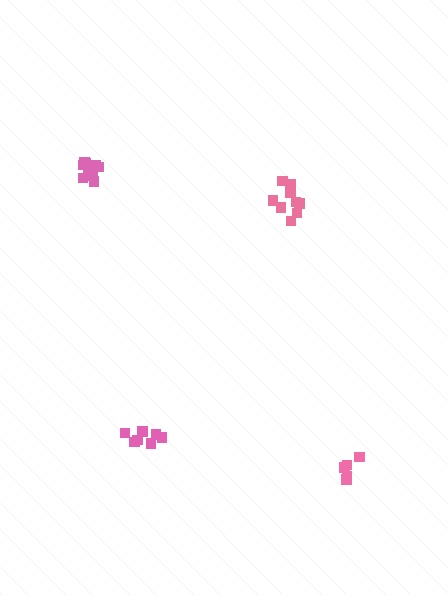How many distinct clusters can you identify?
There are 4 distinct clusters.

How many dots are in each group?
Group 1: 11 dots, Group 2: 7 dots, Group 3: 5 dots, Group 4: 10 dots (33 total).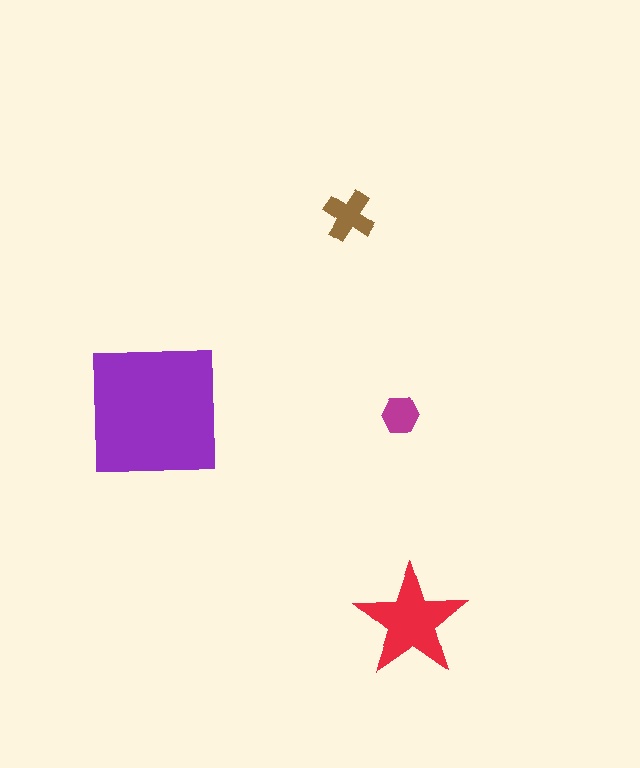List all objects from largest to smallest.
The purple square, the red star, the brown cross, the magenta hexagon.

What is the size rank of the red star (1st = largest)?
2nd.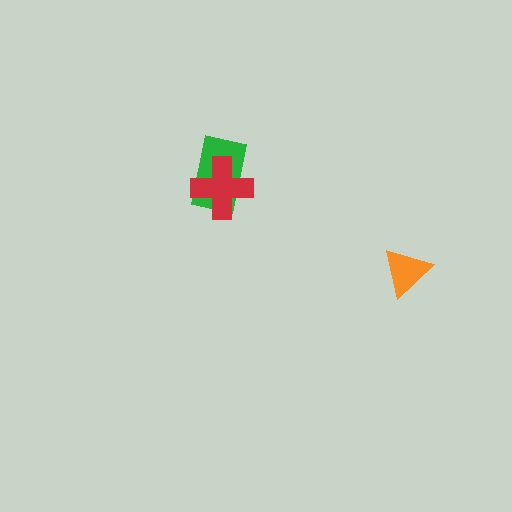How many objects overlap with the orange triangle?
0 objects overlap with the orange triangle.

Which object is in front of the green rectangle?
The red cross is in front of the green rectangle.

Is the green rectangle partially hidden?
Yes, it is partially covered by another shape.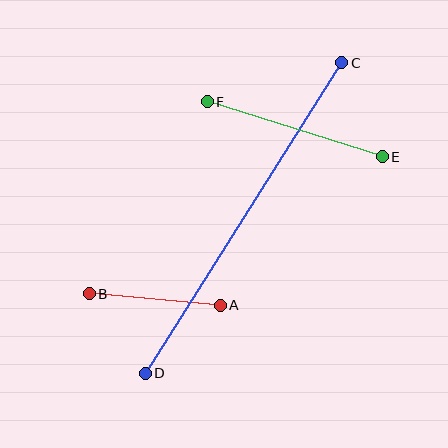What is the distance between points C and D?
The distance is approximately 367 pixels.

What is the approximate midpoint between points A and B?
The midpoint is at approximately (155, 300) pixels.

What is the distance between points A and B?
The distance is approximately 132 pixels.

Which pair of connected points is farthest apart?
Points C and D are farthest apart.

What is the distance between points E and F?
The distance is approximately 184 pixels.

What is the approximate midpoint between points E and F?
The midpoint is at approximately (295, 129) pixels.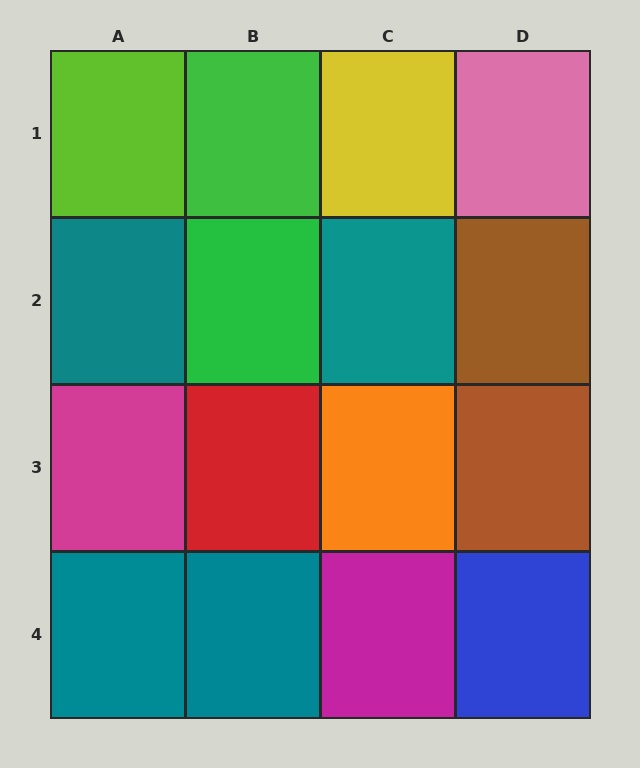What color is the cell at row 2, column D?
Brown.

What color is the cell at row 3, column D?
Brown.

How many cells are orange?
1 cell is orange.